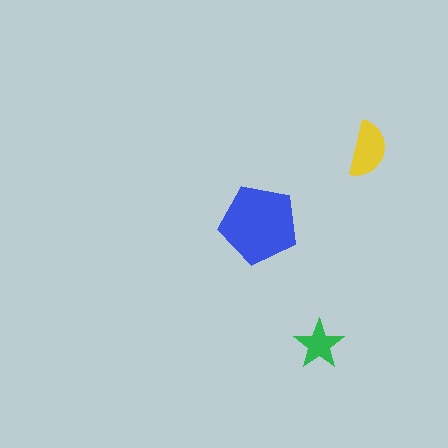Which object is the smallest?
The green star.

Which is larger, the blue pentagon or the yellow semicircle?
The blue pentagon.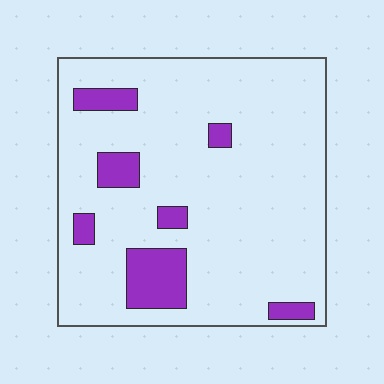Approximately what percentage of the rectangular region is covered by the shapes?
Approximately 15%.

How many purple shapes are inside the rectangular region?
7.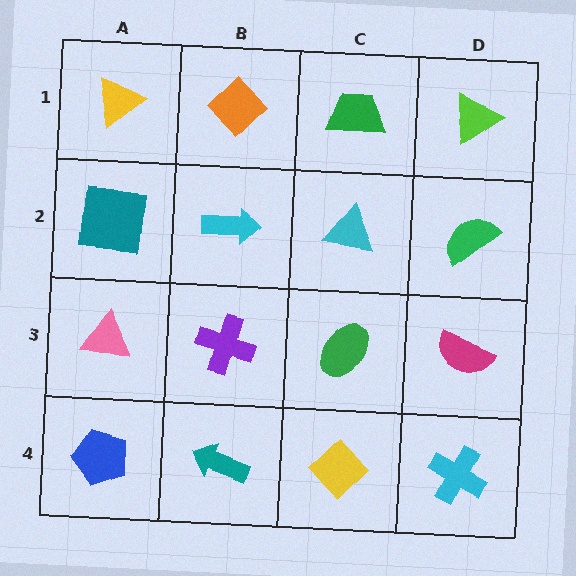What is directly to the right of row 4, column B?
A yellow diamond.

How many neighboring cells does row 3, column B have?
4.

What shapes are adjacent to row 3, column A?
A teal square (row 2, column A), a blue pentagon (row 4, column A), a purple cross (row 3, column B).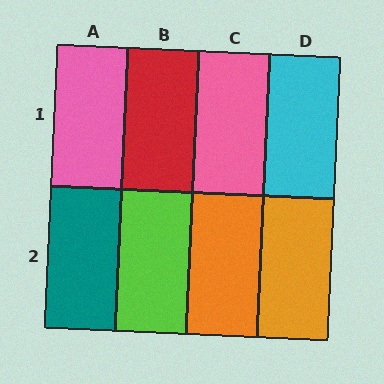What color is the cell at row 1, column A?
Pink.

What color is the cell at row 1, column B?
Red.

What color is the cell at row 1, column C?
Pink.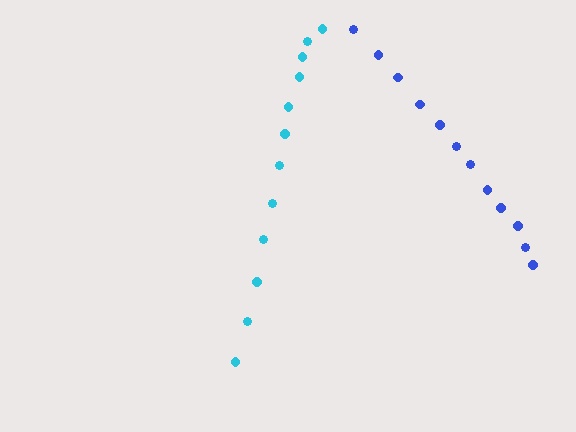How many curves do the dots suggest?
There are 2 distinct paths.